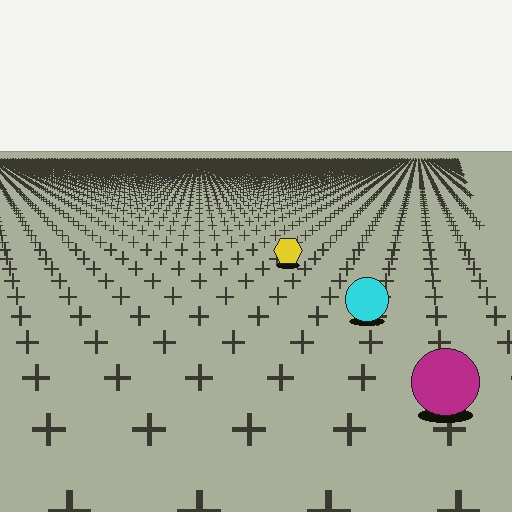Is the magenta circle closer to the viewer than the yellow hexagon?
Yes. The magenta circle is closer — you can tell from the texture gradient: the ground texture is coarser near it.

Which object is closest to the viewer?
The magenta circle is closest. The texture marks near it are larger and more spread out.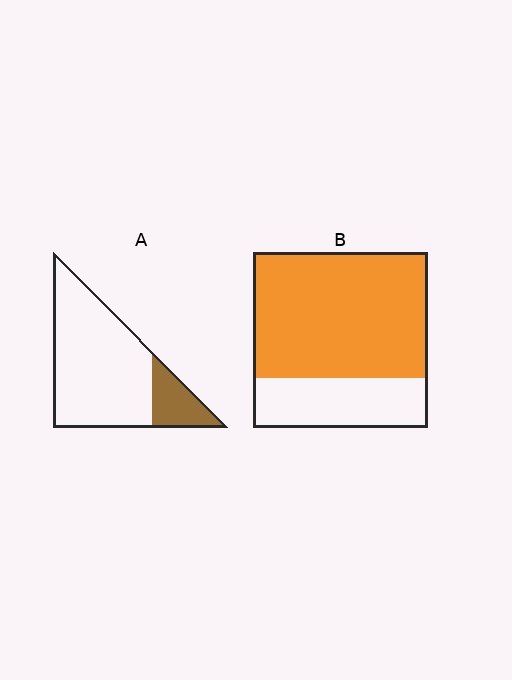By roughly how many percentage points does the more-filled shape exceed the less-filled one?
By roughly 55 percentage points (B over A).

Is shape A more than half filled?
No.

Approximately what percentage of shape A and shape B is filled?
A is approximately 20% and B is approximately 70%.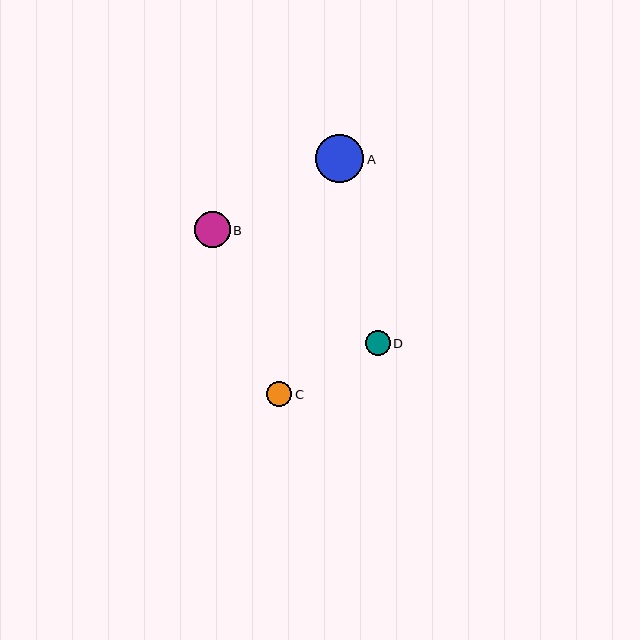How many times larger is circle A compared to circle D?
Circle A is approximately 1.9 times the size of circle D.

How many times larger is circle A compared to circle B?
Circle A is approximately 1.3 times the size of circle B.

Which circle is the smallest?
Circle D is the smallest with a size of approximately 25 pixels.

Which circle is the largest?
Circle A is the largest with a size of approximately 48 pixels.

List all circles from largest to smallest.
From largest to smallest: A, B, C, D.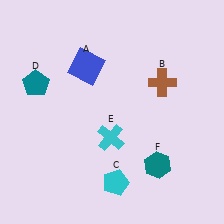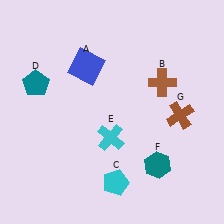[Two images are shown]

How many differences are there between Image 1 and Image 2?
There is 1 difference between the two images.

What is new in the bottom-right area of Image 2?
A brown cross (G) was added in the bottom-right area of Image 2.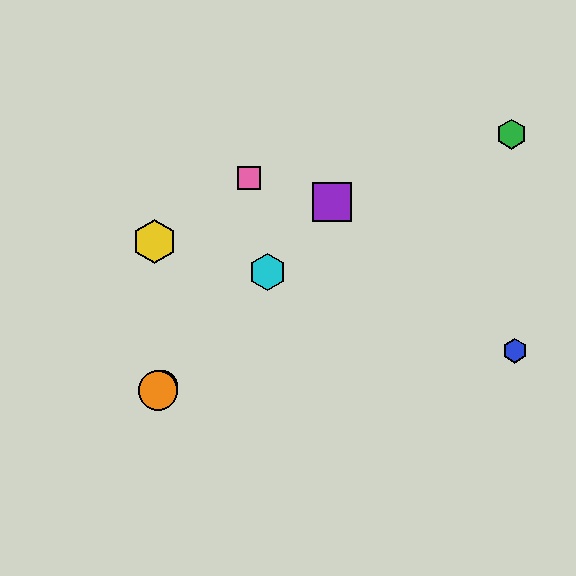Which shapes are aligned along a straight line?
The red circle, the purple square, the orange circle, the cyan hexagon are aligned along a straight line.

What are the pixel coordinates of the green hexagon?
The green hexagon is at (512, 134).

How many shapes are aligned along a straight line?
4 shapes (the red circle, the purple square, the orange circle, the cyan hexagon) are aligned along a straight line.